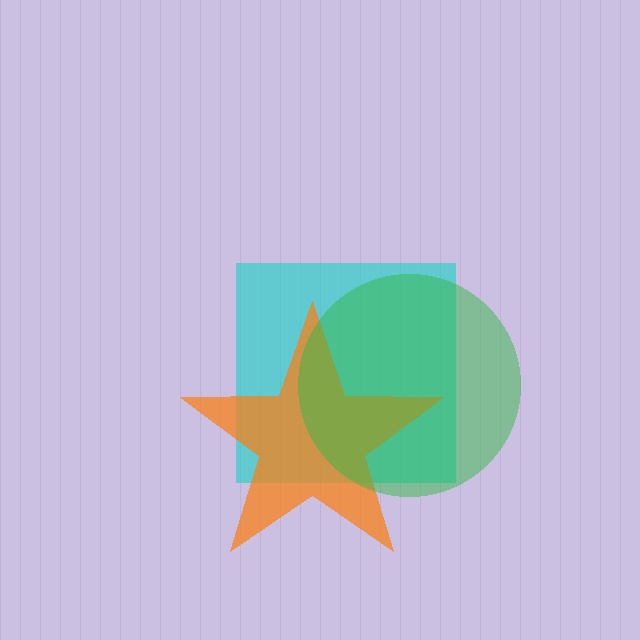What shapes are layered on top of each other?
The layered shapes are: a cyan square, an orange star, a green circle.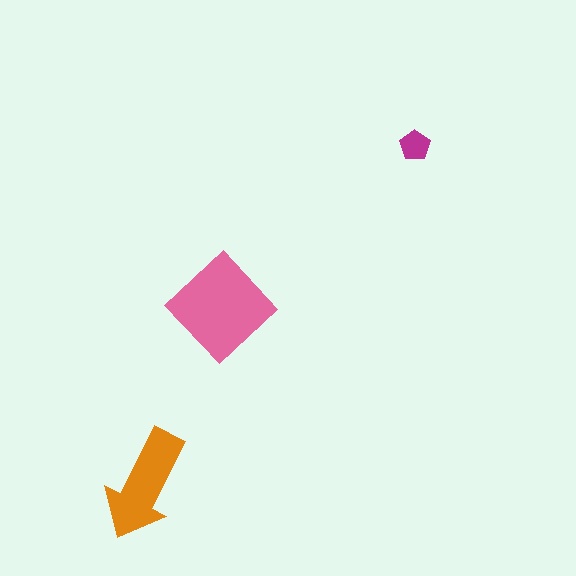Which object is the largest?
The pink diamond.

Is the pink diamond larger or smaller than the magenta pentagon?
Larger.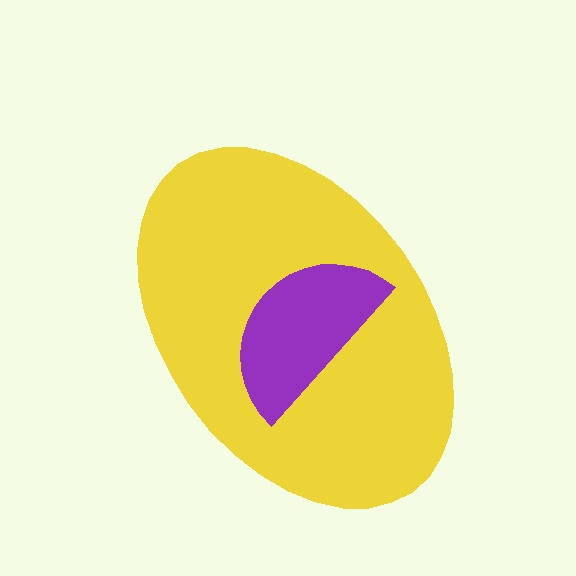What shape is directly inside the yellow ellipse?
The purple semicircle.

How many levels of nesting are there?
2.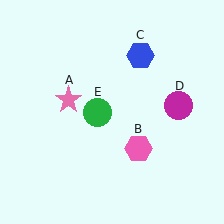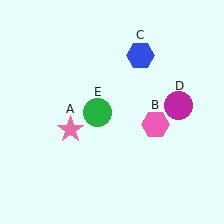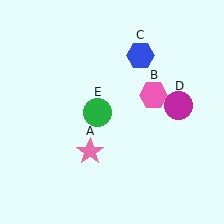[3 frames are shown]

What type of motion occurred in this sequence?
The pink star (object A), pink hexagon (object B) rotated counterclockwise around the center of the scene.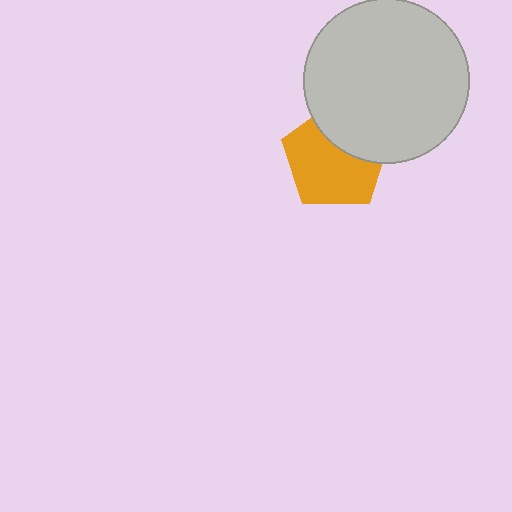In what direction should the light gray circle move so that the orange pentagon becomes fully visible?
The light gray circle should move up. That is the shortest direction to clear the overlap and leave the orange pentagon fully visible.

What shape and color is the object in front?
The object in front is a light gray circle.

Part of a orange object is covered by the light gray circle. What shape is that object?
It is a pentagon.